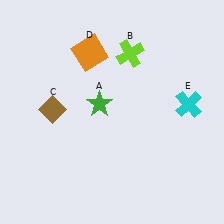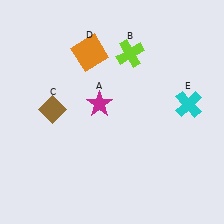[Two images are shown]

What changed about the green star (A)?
In Image 1, A is green. In Image 2, it changed to magenta.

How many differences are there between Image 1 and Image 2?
There is 1 difference between the two images.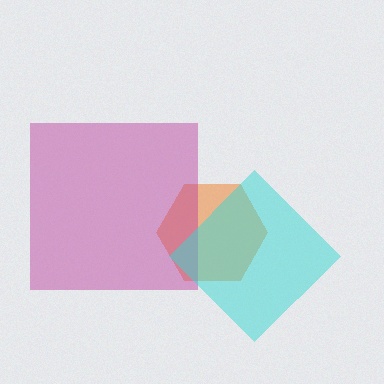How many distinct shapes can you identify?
There are 3 distinct shapes: an orange hexagon, a magenta square, a cyan diamond.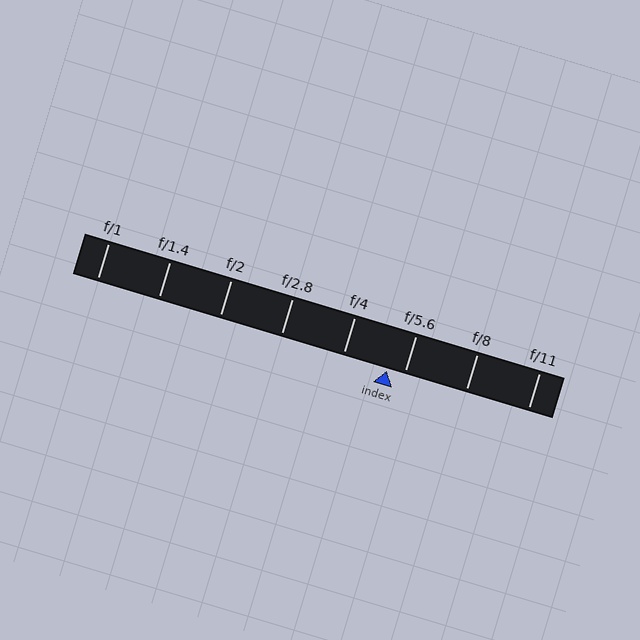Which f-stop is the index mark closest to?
The index mark is closest to f/5.6.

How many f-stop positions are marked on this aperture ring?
There are 8 f-stop positions marked.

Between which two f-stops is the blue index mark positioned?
The index mark is between f/4 and f/5.6.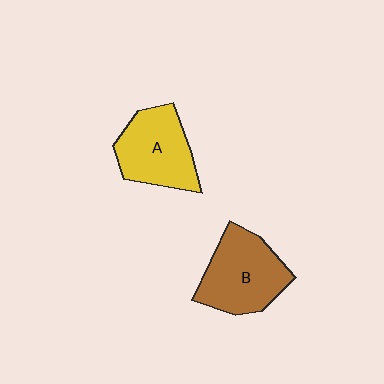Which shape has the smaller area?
Shape A (yellow).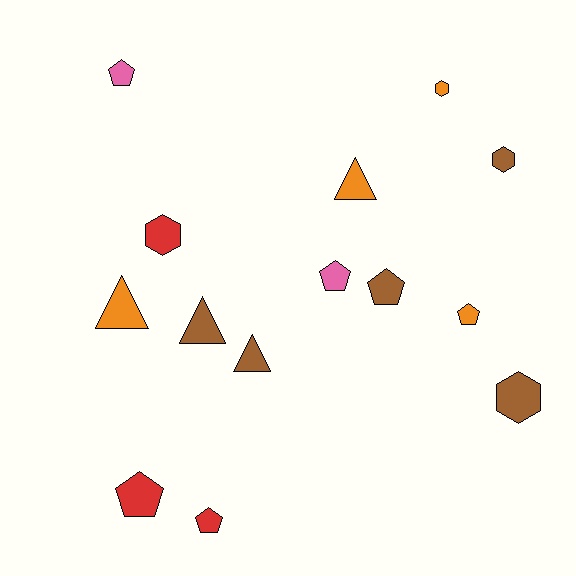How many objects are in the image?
There are 14 objects.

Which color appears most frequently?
Brown, with 5 objects.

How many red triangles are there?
There are no red triangles.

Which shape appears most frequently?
Pentagon, with 6 objects.